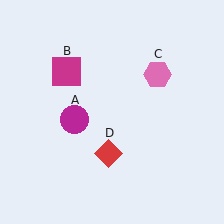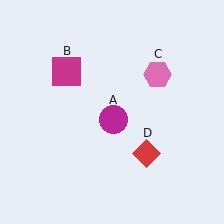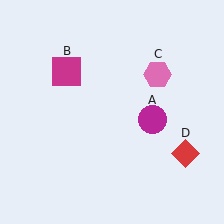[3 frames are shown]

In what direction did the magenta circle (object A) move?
The magenta circle (object A) moved right.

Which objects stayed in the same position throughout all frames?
Magenta square (object B) and pink hexagon (object C) remained stationary.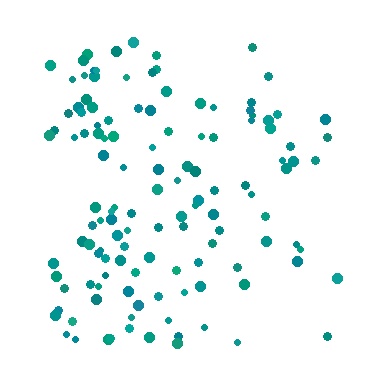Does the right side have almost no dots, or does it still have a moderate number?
Still a moderate number, just noticeably fewer than the left.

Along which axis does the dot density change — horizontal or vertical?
Horizontal.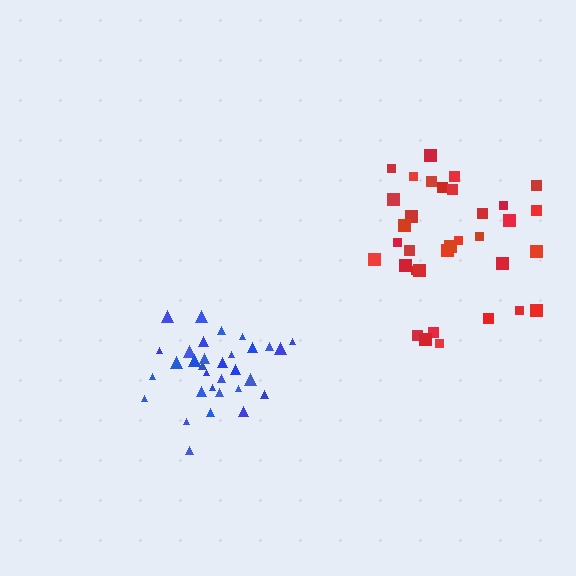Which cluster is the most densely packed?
Blue.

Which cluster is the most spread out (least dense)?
Red.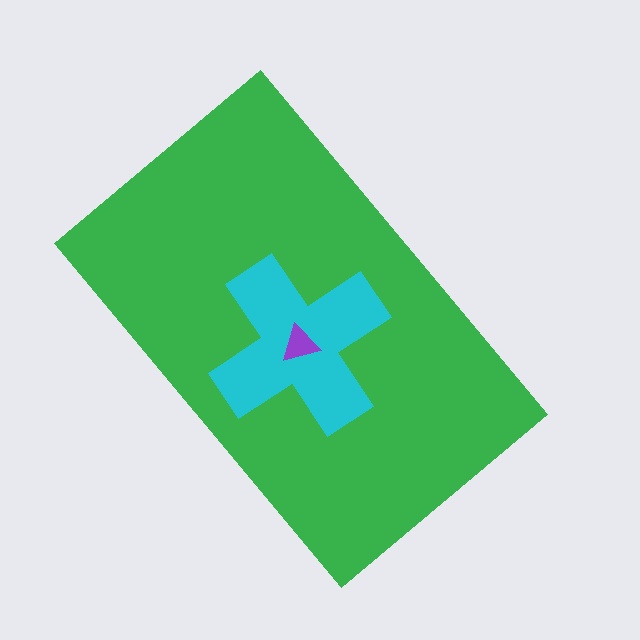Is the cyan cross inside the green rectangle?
Yes.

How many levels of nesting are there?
3.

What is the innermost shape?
The purple triangle.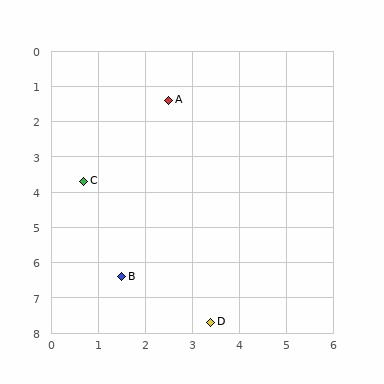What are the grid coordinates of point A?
Point A is at approximately (2.5, 1.4).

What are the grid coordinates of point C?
Point C is at approximately (0.7, 3.7).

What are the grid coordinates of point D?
Point D is at approximately (3.4, 7.7).